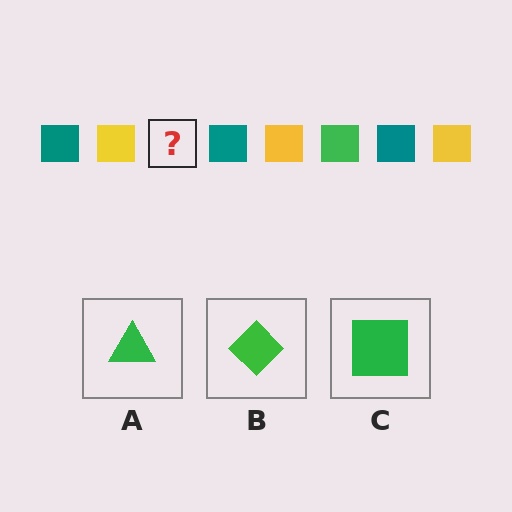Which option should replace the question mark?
Option C.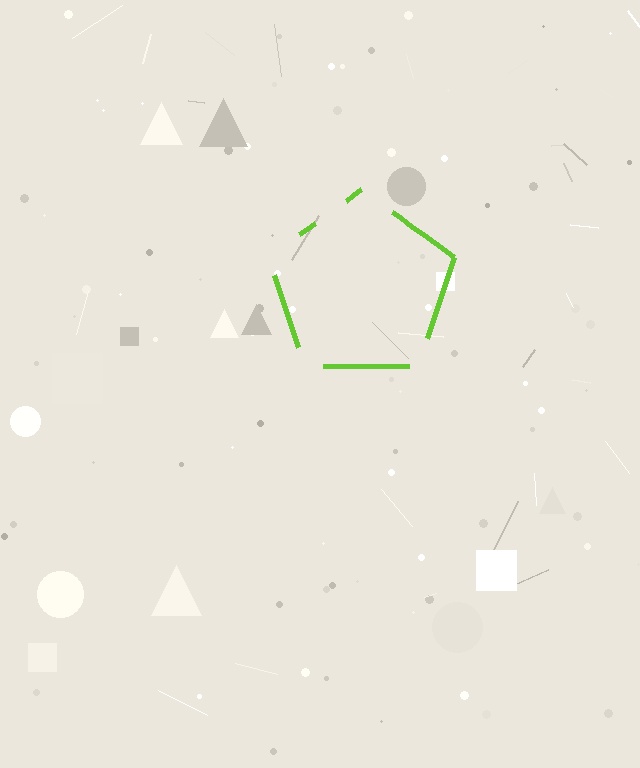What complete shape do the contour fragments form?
The contour fragments form a pentagon.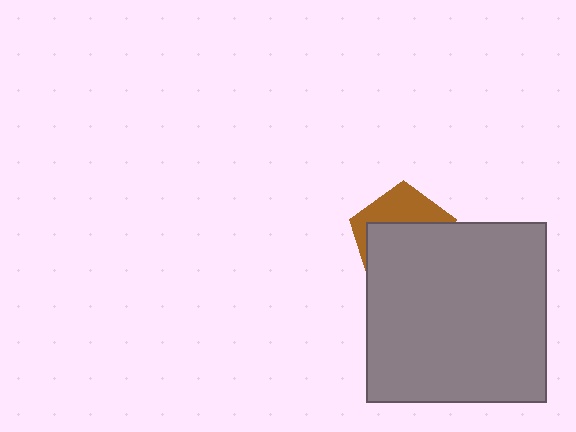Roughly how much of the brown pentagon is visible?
A small part of it is visible (roughly 35%).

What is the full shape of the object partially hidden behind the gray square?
The partially hidden object is a brown pentagon.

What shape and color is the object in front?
The object in front is a gray square.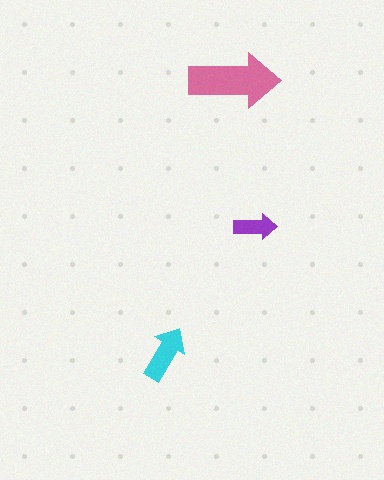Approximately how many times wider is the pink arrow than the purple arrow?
About 2 times wider.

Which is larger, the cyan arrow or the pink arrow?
The pink one.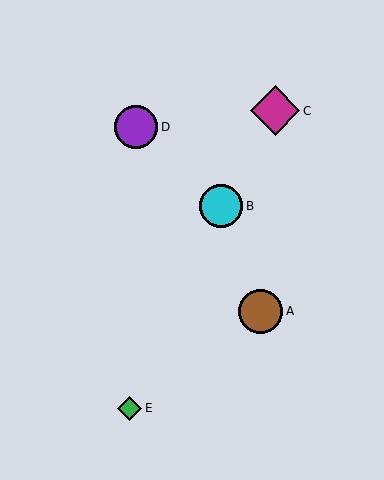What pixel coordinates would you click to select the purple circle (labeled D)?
Click at (136, 127) to select the purple circle D.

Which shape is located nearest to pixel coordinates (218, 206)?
The cyan circle (labeled B) at (221, 206) is nearest to that location.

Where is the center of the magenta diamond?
The center of the magenta diamond is at (275, 111).